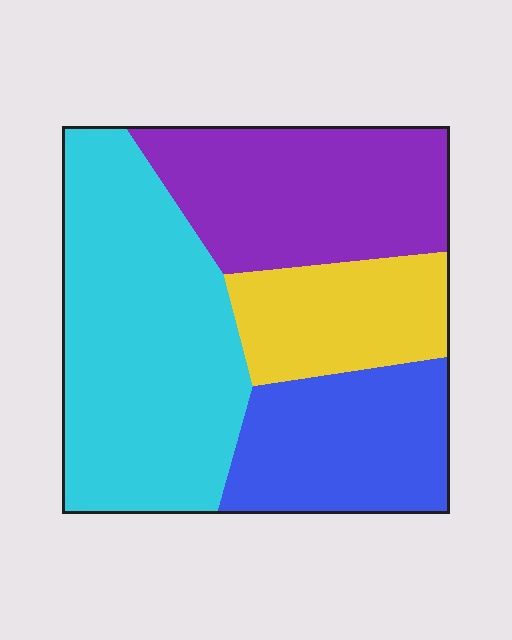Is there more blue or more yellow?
Blue.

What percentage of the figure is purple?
Purple covers 25% of the figure.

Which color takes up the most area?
Cyan, at roughly 40%.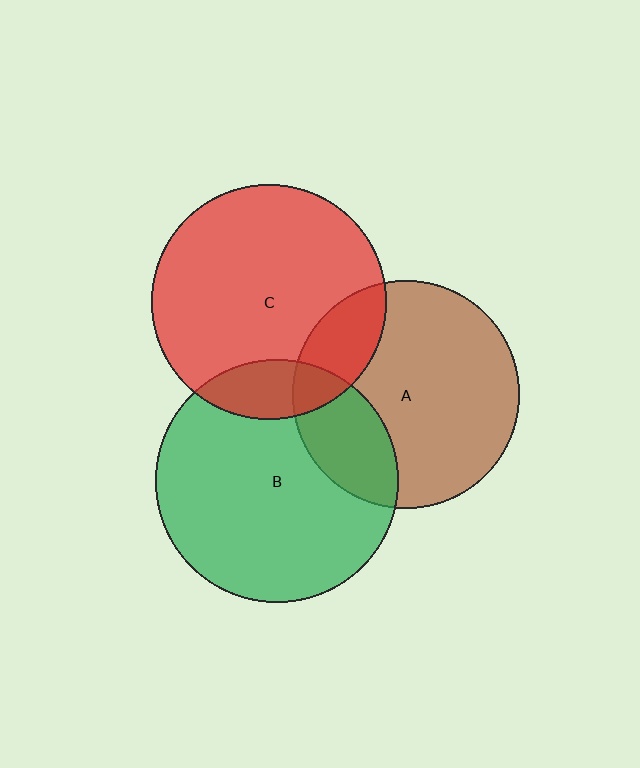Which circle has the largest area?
Circle B (green).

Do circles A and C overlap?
Yes.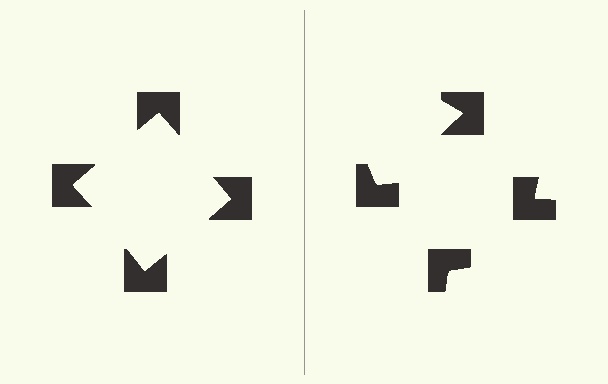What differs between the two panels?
The notched squares are positioned identically on both sides; only the wedge orientations differ. On the left they align to a square; on the right they are misaligned.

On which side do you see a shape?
An illusory square appears on the left side. On the right side the wedge cuts are rotated, so no coherent shape forms.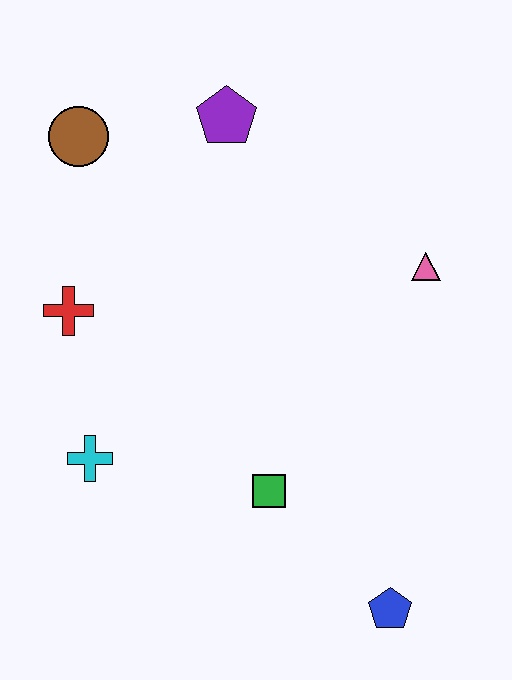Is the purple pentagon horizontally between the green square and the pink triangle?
No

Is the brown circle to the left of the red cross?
No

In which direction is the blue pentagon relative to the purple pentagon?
The blue pentagon is below the purple pentagon.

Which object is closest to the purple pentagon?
The brown circle is closest to the purple pentagon.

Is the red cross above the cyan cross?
Yes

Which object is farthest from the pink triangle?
The cyan cross is farthest from the pink triangle.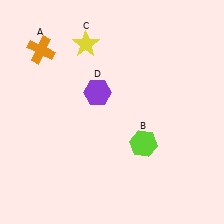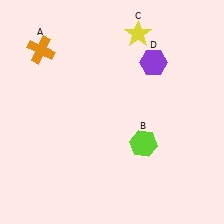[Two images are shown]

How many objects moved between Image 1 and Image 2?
2 objects moved between the two images.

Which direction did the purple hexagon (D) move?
The purple hexagon (D) moved right.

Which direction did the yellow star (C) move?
The yellow star (C) moved right.